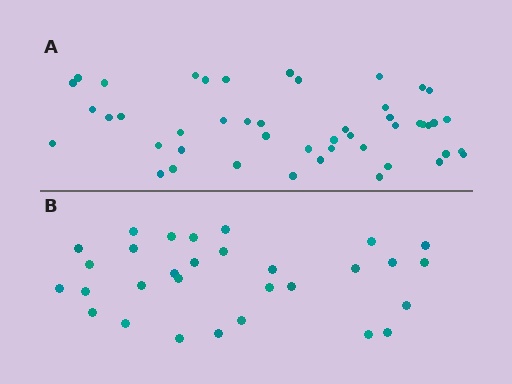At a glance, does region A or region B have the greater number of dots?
Region A (the top region) has more dots.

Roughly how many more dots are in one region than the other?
Region A has approximately 15 more dots than region B.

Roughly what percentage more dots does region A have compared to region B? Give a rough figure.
About 55% more.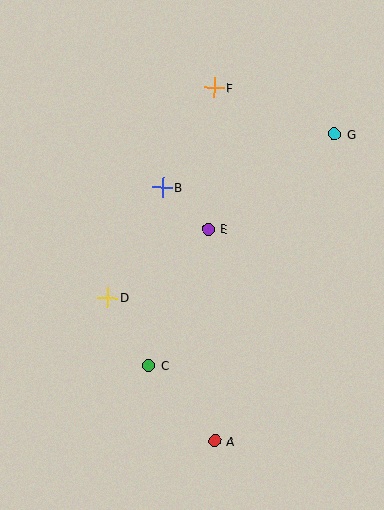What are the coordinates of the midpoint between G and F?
The midpoint between G and F is at (274, 111).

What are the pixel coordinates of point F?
Point F is at (214, 88).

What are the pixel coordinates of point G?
Point G is at (335, 134).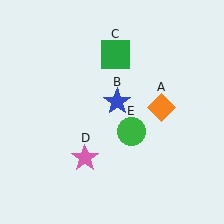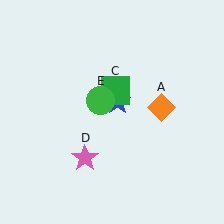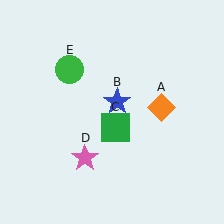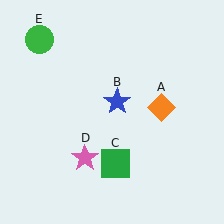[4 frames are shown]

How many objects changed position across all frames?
2 objects changed position: green square (object C), green circle (object E).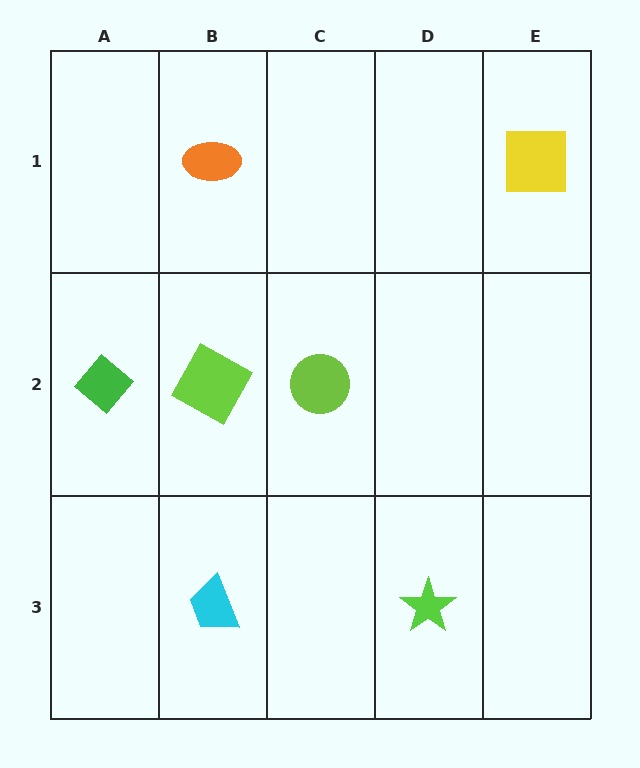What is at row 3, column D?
A lime star.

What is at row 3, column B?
A cyan trapezoid.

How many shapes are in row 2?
3 shapes.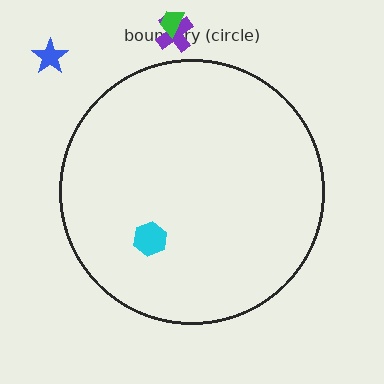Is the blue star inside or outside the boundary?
Outside.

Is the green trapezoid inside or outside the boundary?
Outside.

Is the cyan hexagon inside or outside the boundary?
Inside.